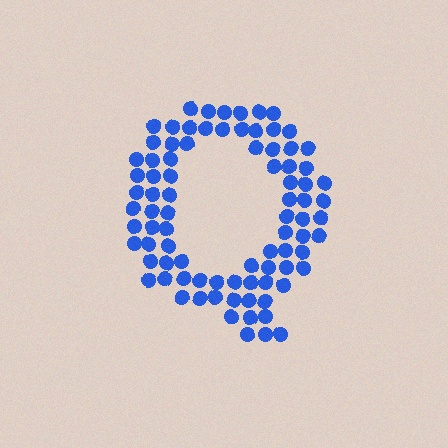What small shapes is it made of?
It is made of small circles.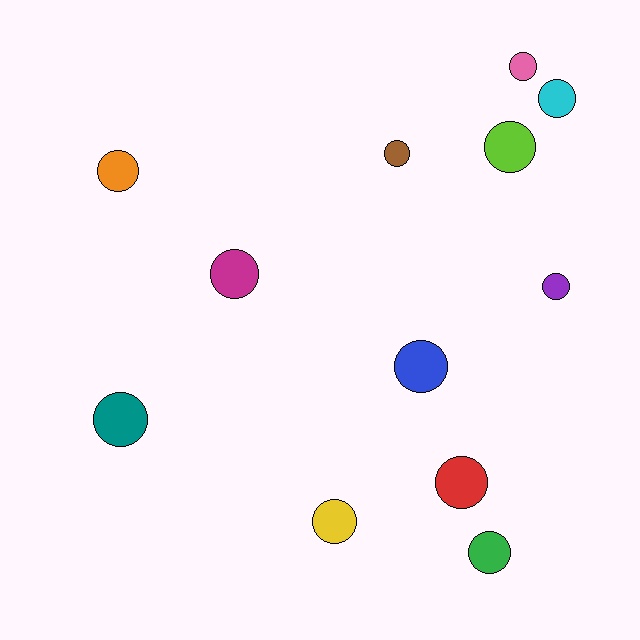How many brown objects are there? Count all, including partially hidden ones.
There is 1 brown object.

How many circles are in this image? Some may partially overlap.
There are 12 circles.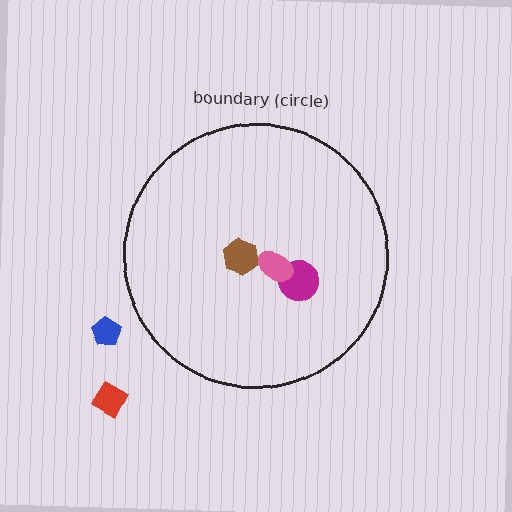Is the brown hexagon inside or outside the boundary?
Inside.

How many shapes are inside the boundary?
3 inside, 2 outside.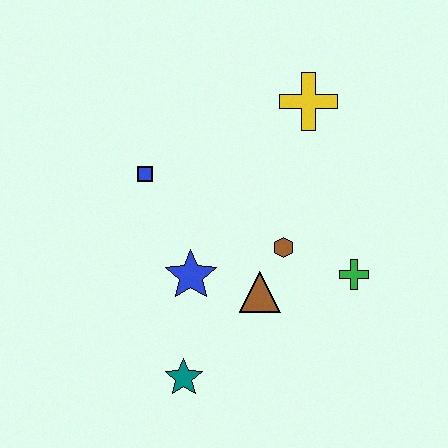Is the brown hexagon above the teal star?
Yes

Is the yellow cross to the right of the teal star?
Yes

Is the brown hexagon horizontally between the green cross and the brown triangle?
Yes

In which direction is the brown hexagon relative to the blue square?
The brown hexagon is to the right of the blue square.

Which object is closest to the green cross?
The brown hexagon is closest to the green cross.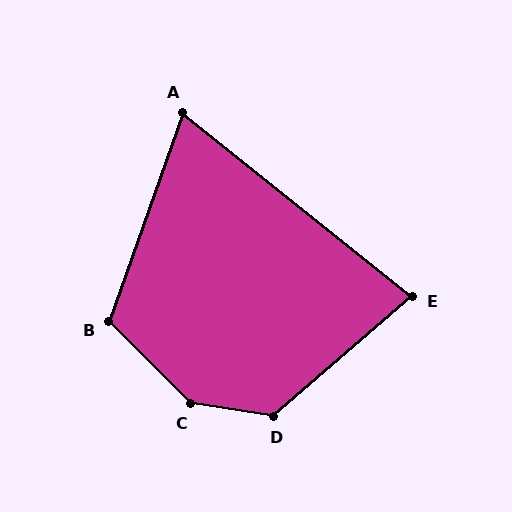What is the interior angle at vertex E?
Approximately 80 degrees (acute).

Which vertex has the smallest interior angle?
A, at approximately 71 degrees.